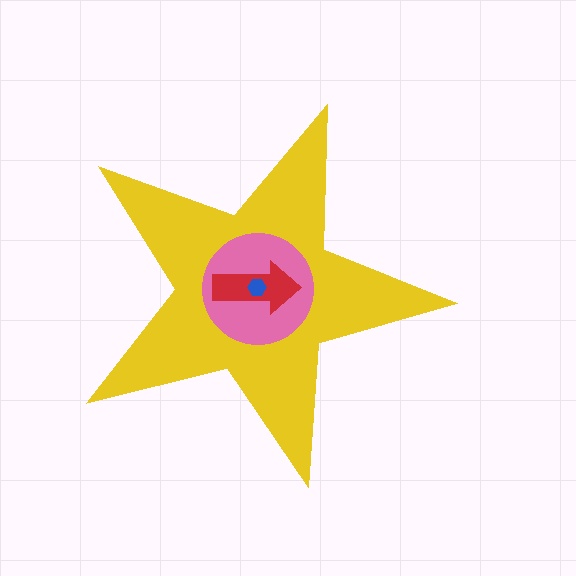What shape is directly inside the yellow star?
The pink circle.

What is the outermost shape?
The yellow star.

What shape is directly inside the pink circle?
The red arrow.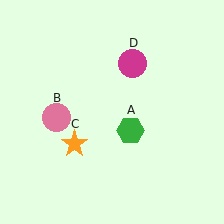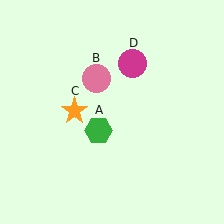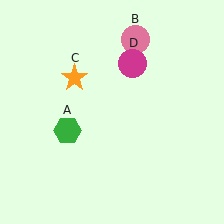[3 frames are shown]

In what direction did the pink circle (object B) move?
The pink circle (object B) moved up and to the right.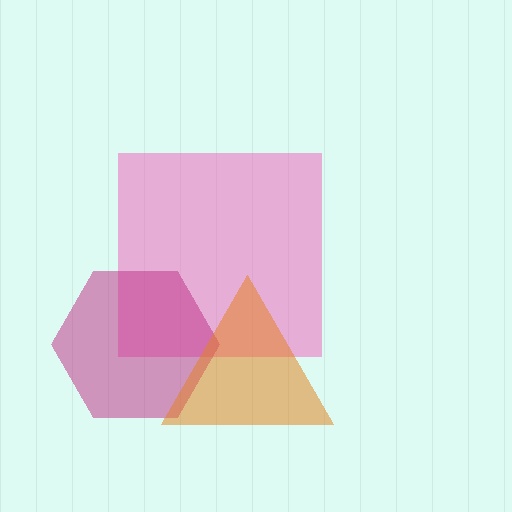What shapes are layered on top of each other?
The layered shapes are: a pink square, a magenta hexagon, an orange triangle.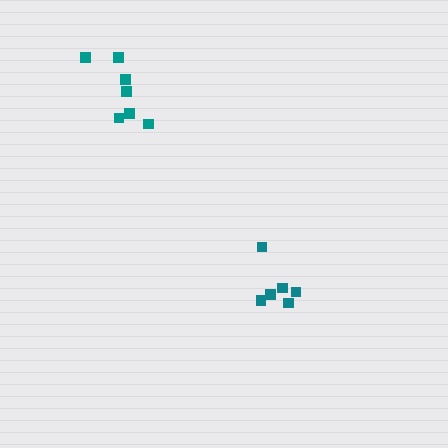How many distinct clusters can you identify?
There are 2 distinct clusters.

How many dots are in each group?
Group 1: 6 dots, Group 2: 7 dots (13 total).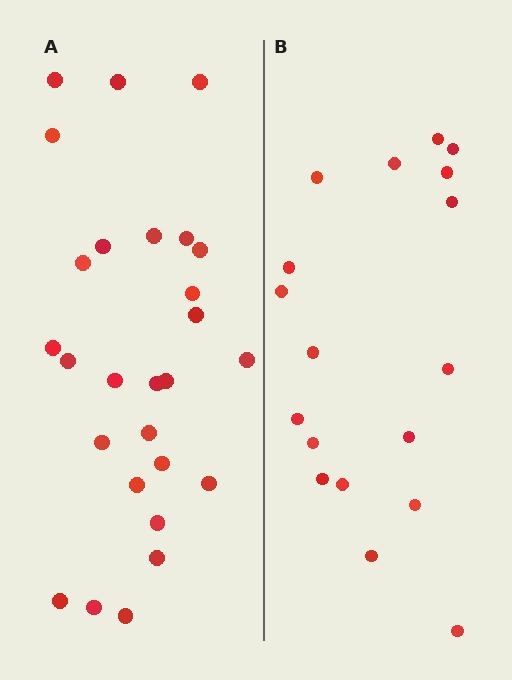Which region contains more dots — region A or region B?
Region A (the left region) has more dots.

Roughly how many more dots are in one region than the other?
Region A has roughly 8 or so more dots than region B.